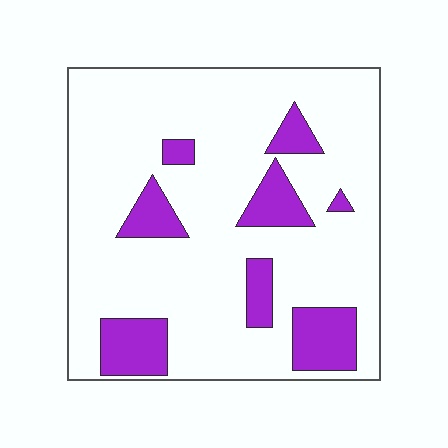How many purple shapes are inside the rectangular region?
8.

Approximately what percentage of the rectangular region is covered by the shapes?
Approximately 20%.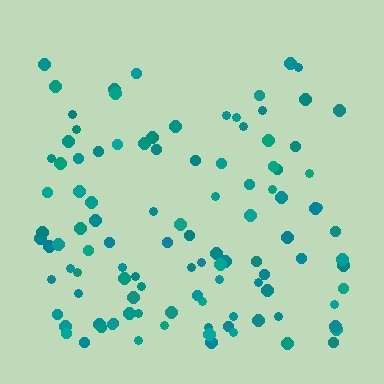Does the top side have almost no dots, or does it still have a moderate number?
Still a moderate number, just noticeably fewer than the bottom.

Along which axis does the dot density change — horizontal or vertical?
Vertical.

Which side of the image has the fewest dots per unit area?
The top.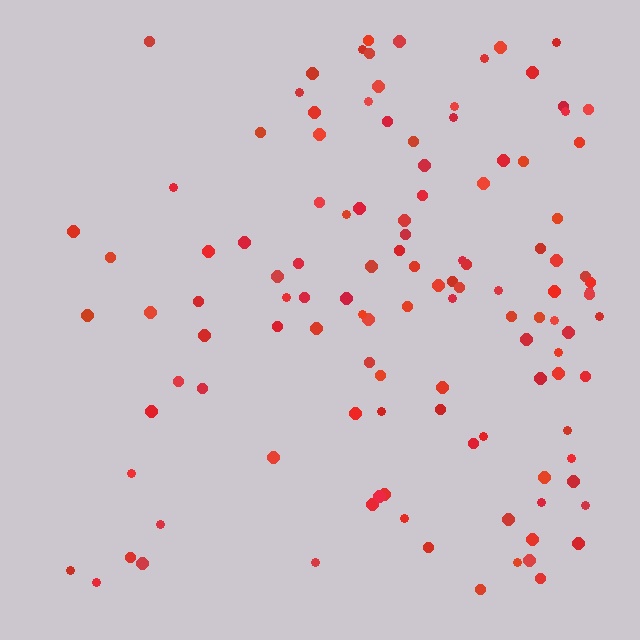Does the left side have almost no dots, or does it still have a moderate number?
Still a moderate number, just noticeably fewer than the right.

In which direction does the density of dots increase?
From left to right, with the right side densest.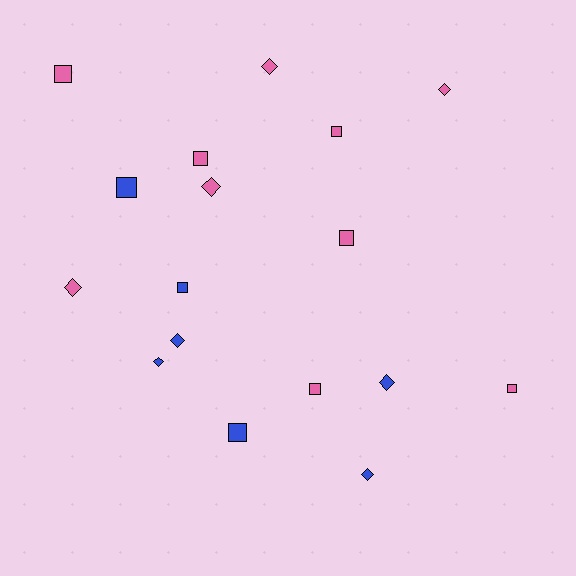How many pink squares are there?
There are 6 pink squares.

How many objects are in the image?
There are 17 objects.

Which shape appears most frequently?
Square, with 9 objects.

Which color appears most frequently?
Pink, with 10 objects.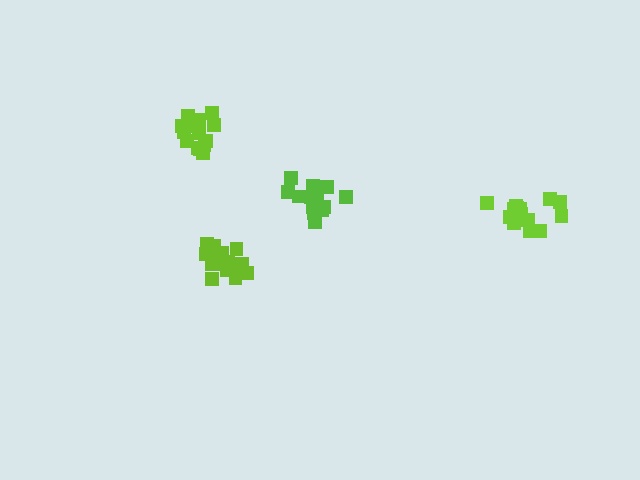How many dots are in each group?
Group 1: 17 dots, Group 2: 16 dots, Group 3: 16 dots, Group 4: 16 dots (65 total).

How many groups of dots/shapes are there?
There are 4 groups.